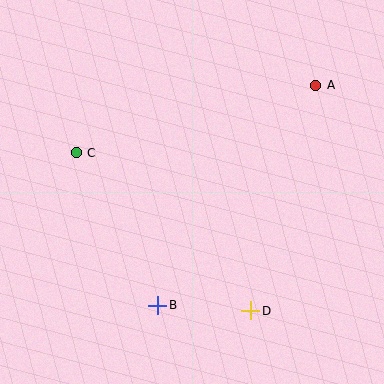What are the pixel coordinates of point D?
Point D is at (251, 311).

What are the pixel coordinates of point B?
Point B is at (158, 305).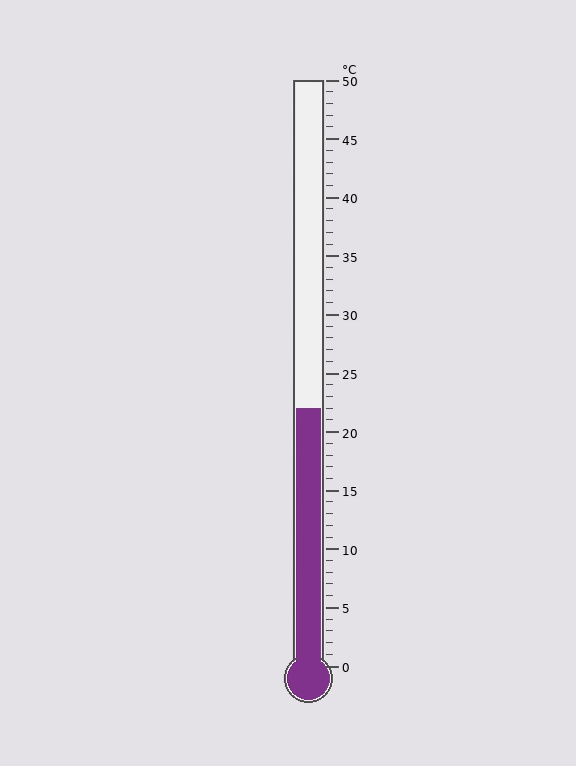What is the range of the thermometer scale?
The thermometer scale ranges from 0°C to 50°C.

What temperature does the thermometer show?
The thermometer shows approximately 22°C.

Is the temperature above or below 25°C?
The temperature is below 25°C.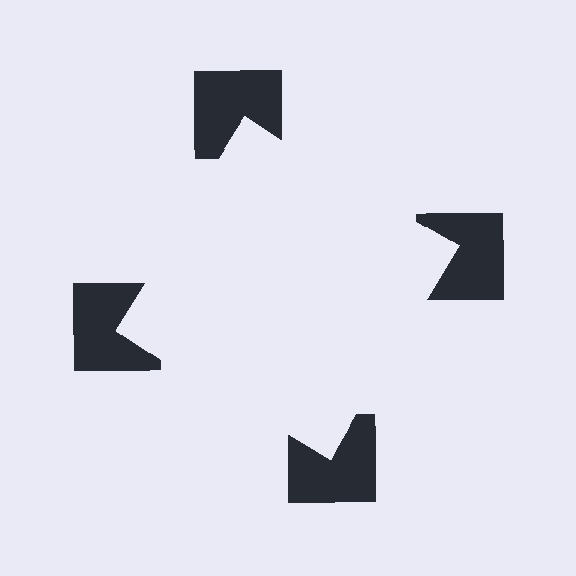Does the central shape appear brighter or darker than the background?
It typically appears slightly brighter than the background, even though no actual brightness change is drawn.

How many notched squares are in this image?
There are 4 — one at each vertex of the illusory square.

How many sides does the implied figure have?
4 sides.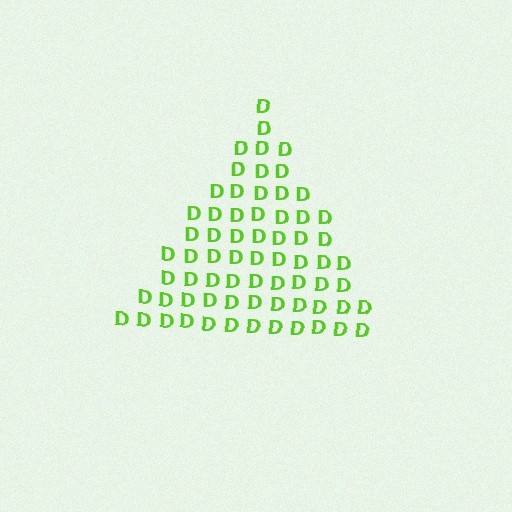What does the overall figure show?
The overall figure shows a triangle.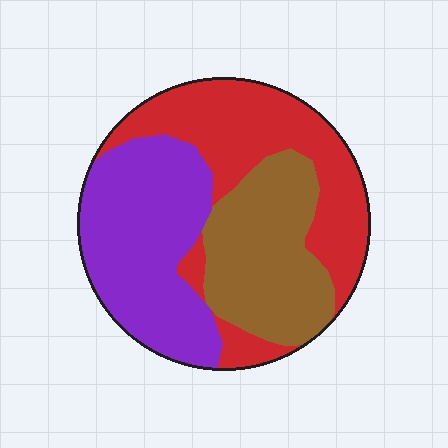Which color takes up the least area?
Brown, at roughly 30%.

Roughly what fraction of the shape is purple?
Purple takes up about one third (1/3) of the shape.